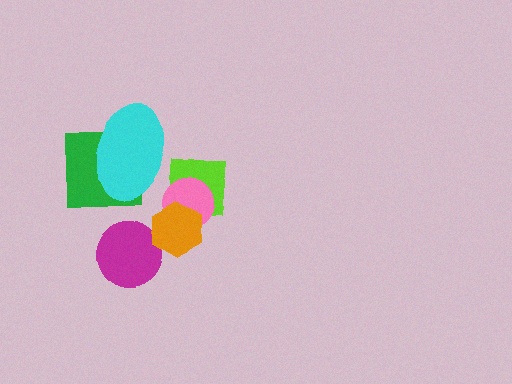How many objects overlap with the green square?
1 object overlaps with the green square.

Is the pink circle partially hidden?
Yes, it is partially covered by another shape.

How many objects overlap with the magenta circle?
1 object overlaps with the magenta circle.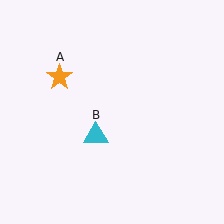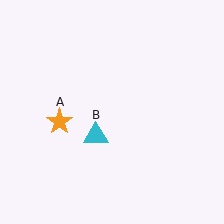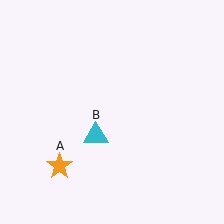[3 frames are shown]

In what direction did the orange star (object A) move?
The orange star (object A) moved down.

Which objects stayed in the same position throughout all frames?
Cyan triangle (object B) remained stationary.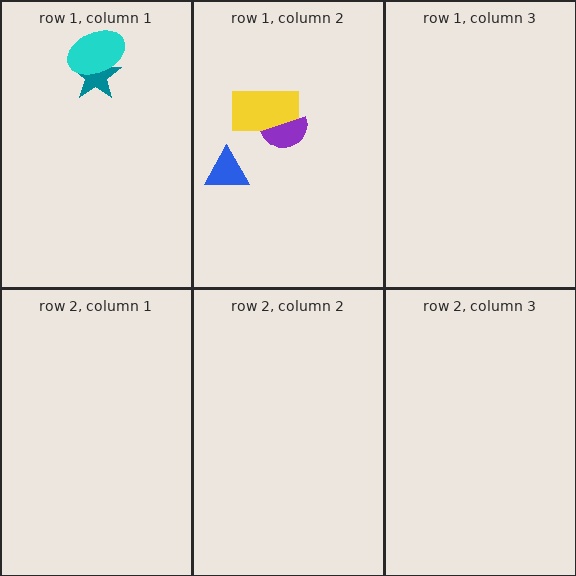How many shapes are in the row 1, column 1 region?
2.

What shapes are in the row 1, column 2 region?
The yellow rectangle, the purple semicircle, the blue triangle.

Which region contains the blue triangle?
The row 1, column 2 region.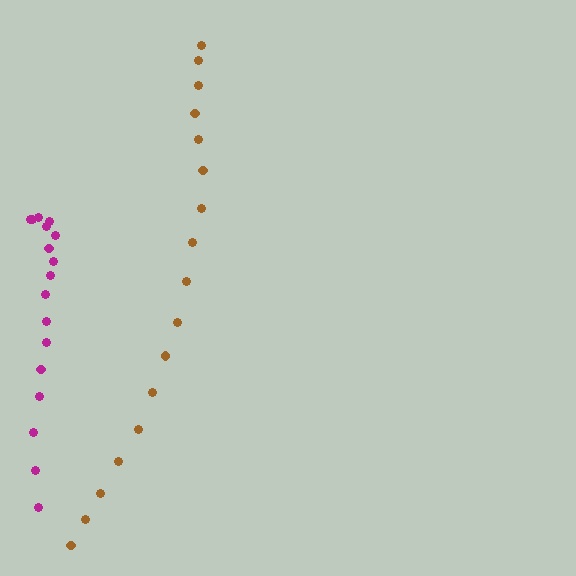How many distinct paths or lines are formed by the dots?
There are 2 distinct paths.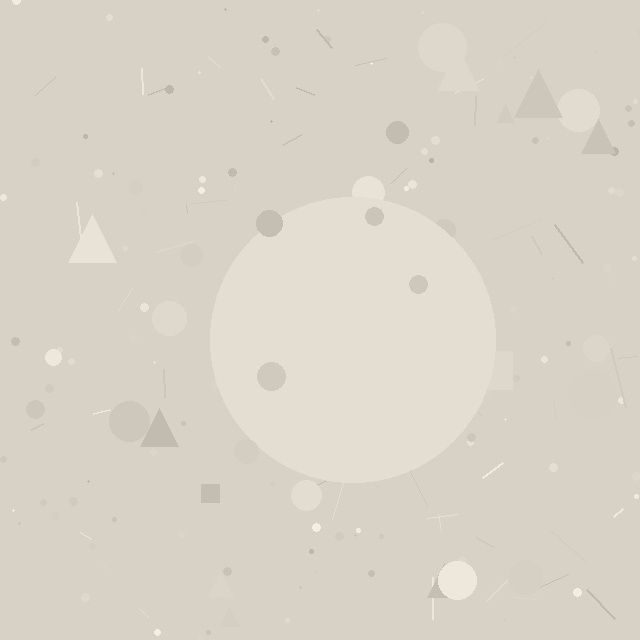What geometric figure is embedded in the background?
A circle is embedded in the background.